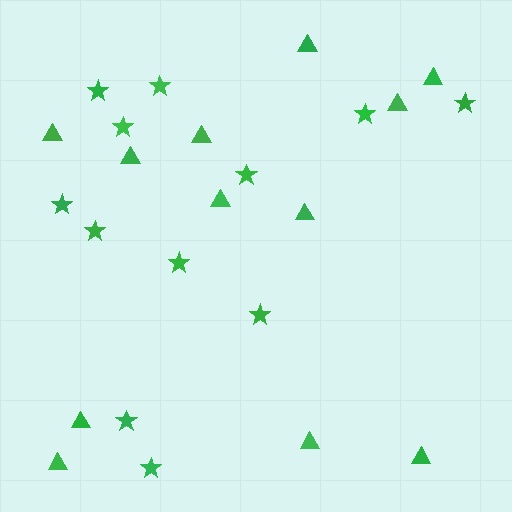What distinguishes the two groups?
There are 2 groups: one group of triangles (12) and one group of stars (12).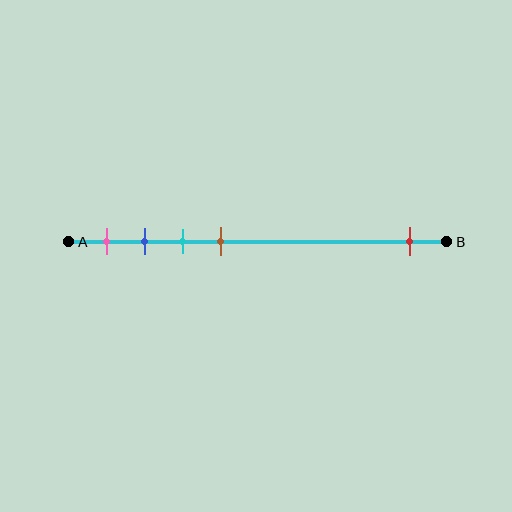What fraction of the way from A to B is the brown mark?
The brown mark is approximately 40% (0.4) of the way from A to B.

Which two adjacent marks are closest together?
The blue and cyan marks are the closest adjacent pair.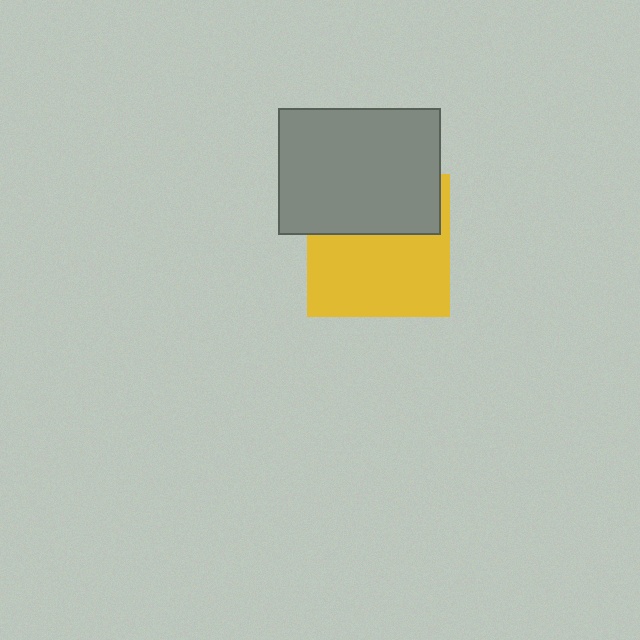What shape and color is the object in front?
The object in front is a gray rectangle.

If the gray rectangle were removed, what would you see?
You would see the complete yellow square.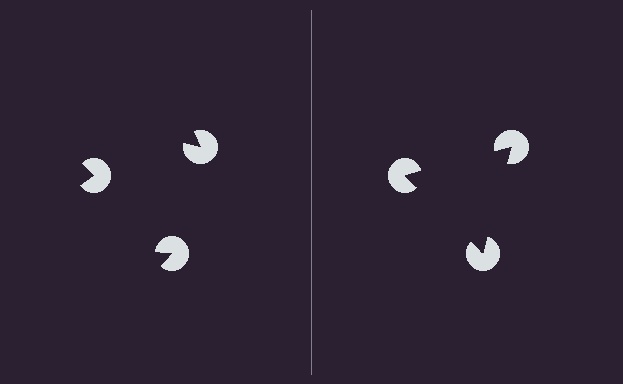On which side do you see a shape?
An illusory triangle appears on the right side. On the left side the wedge cuts are rotated, so no coherent shape forms.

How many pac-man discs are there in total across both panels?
6 — 3 on each side.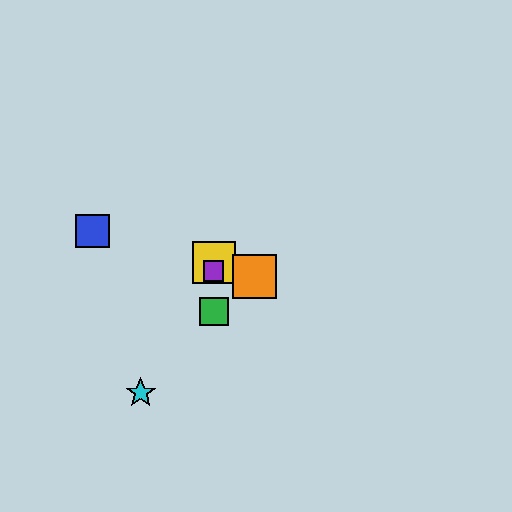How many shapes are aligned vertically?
4 shapes (the red star, the green square, the yellow square, the purple square) are aligned vertically.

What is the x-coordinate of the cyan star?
The cyan star is at x≈141.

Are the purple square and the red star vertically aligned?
Yes, both are at x≈214.